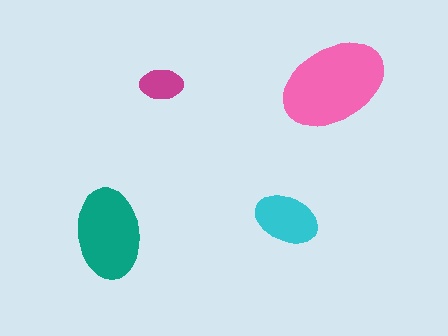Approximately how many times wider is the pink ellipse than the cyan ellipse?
About 1.5 times wider.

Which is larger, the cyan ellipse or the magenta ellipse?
The cyan one.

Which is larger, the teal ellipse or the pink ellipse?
The pink one.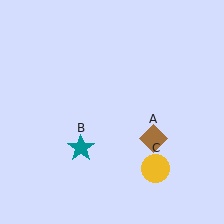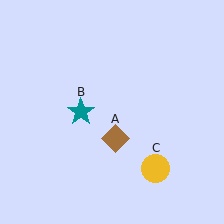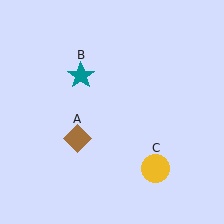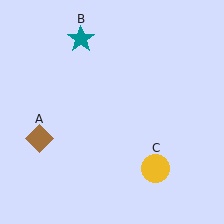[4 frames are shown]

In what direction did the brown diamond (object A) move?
The brown diamond (object A) moved left.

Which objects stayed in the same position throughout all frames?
Yellow circle (object C) remained stationary.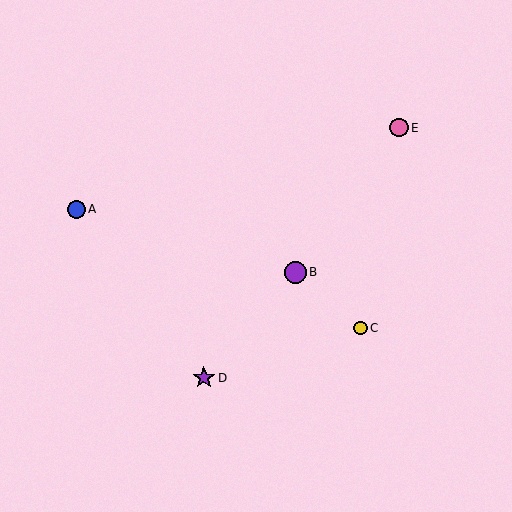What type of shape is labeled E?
Shape E is a pink circle.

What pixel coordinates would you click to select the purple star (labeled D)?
Click at (204, 378) to select the purple star D.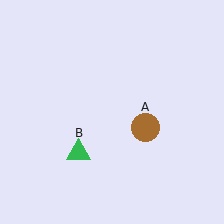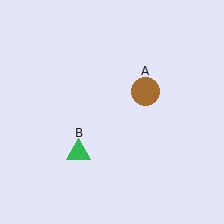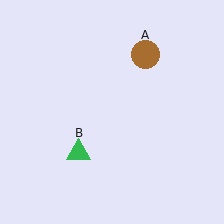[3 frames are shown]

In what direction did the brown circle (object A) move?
The brown circle (object A) moved up.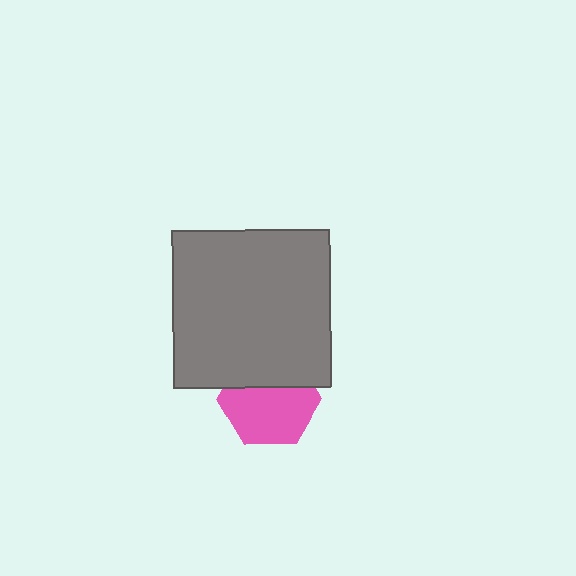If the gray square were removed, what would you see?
You would see the complete pink hexagon.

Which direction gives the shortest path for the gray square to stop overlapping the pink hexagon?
Moving up gives the shortest separation.